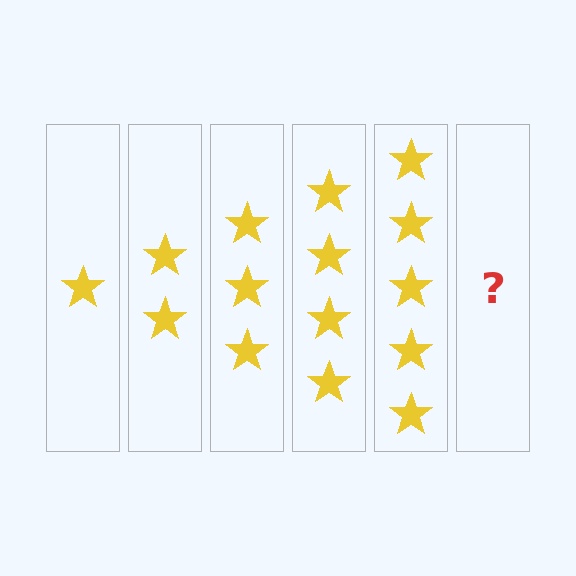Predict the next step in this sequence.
The next step is 6 stars.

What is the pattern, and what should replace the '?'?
The pattern is that each step adds one more star. The '?' should be 6 stars.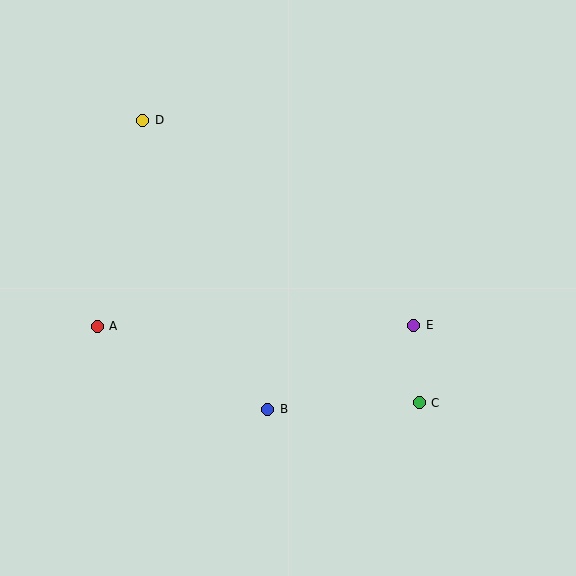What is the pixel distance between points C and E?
The distance between C and E is 77 pixels.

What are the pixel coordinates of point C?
Point C is at (419, 403).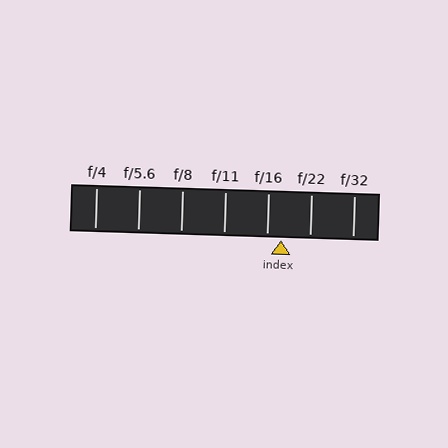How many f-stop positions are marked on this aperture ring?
There are 7 f-stop positions marked.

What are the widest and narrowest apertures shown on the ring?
The widest aperture shown is f/4 and the narrowest is f/32.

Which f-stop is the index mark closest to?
The index mark is closest to f/16.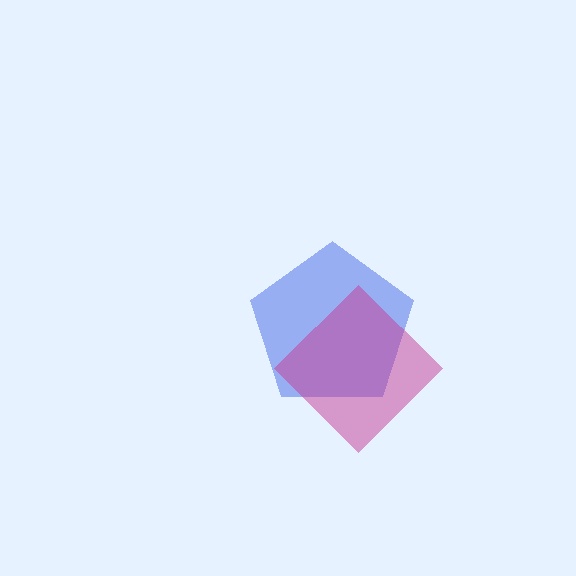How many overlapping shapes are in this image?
There are 2 overlapping shapes in the image.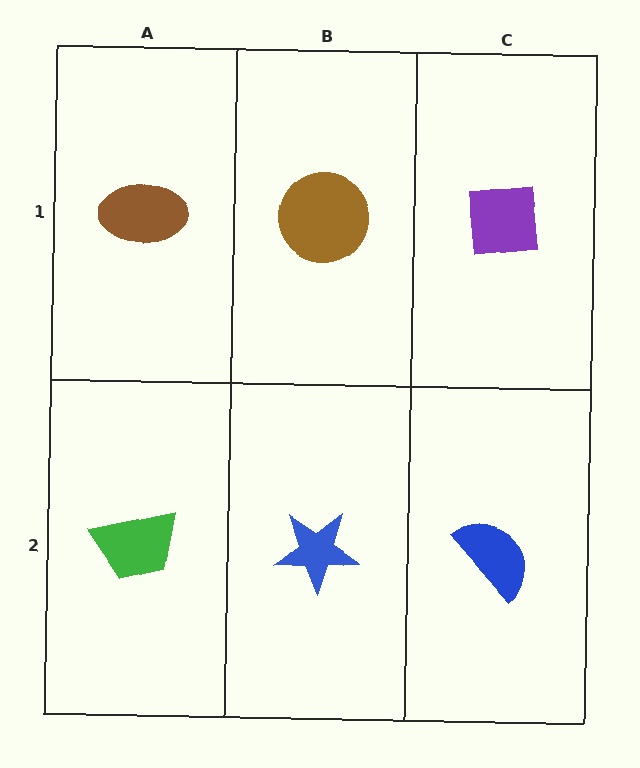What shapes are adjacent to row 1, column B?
A blue star (row 2, column B), a brown ellipse (row 1, column A), a purple square (row 1, column C).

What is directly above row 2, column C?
A purple square.